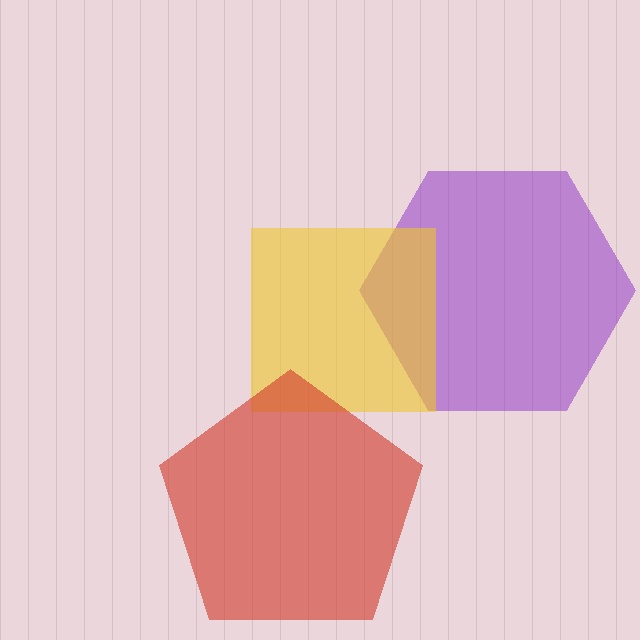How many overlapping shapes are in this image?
There are 3 overlapping shapes in the image.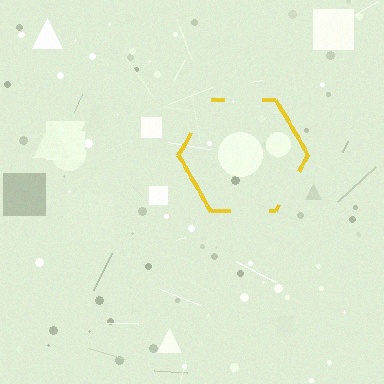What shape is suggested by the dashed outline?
The dashed outline suggests a hexagon.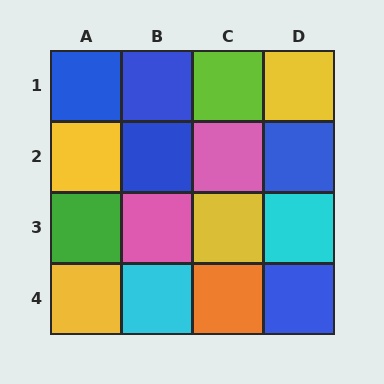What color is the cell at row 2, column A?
Yellow.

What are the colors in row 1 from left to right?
Blue, blue, lime, yellow.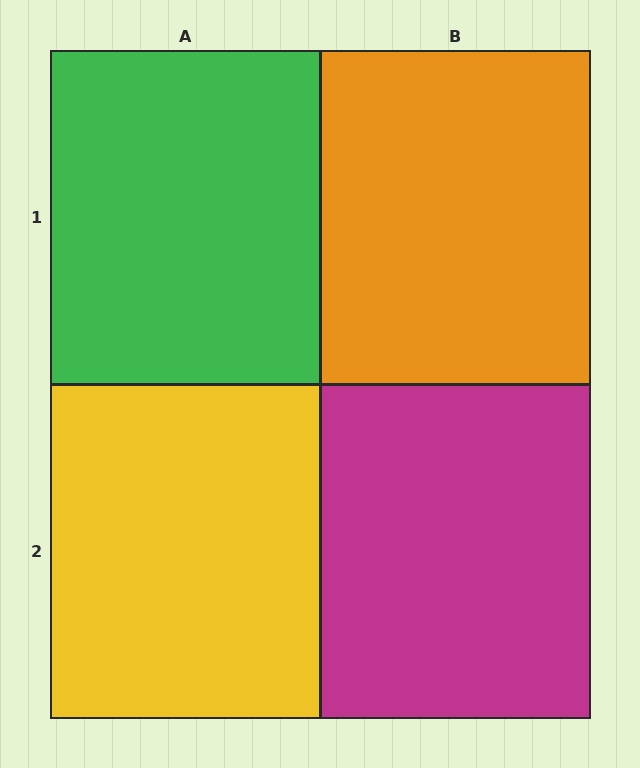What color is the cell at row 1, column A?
Green.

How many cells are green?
1 cell is green.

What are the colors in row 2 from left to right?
Yellow, magenta.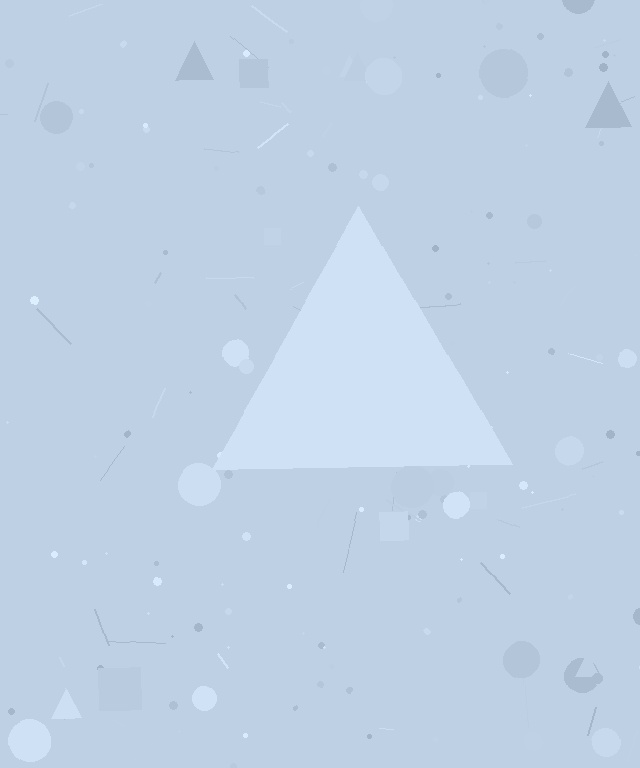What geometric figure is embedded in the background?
A triangle is embedded in the background.